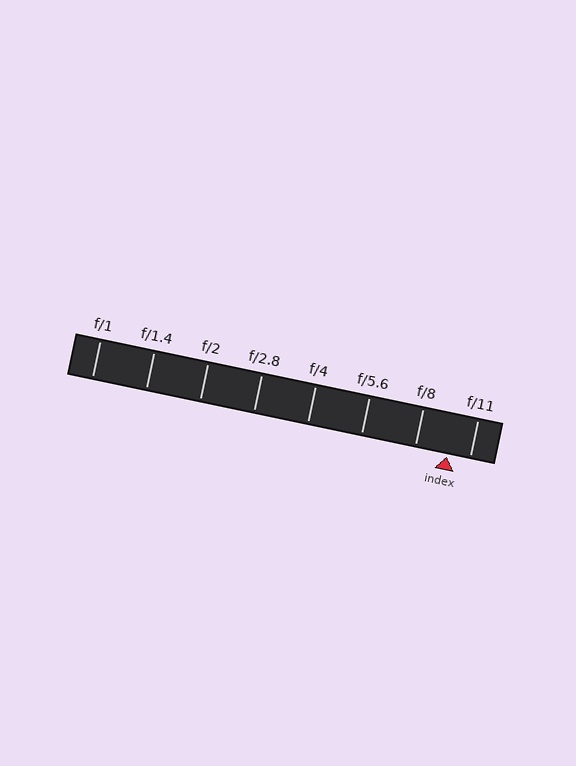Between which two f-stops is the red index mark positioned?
The index mark is between f/8 and f/11.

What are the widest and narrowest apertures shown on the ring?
The widest aperture shown is f/1 and the narrowest is f/11.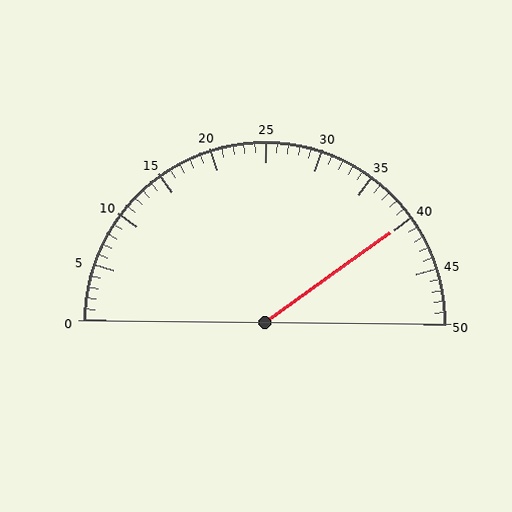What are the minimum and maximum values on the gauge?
The gauge ranges from 0 to 50.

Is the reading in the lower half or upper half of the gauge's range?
The reading is in the upper half of the range (0 to 50).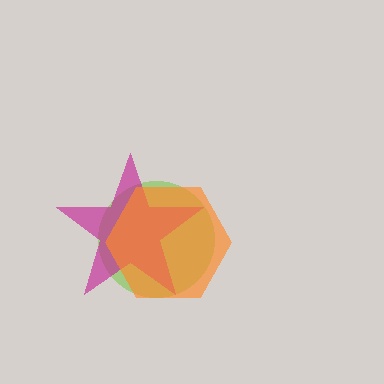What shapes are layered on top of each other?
The layered shapes are: a lime circle, a magenta star, an orange hexagon.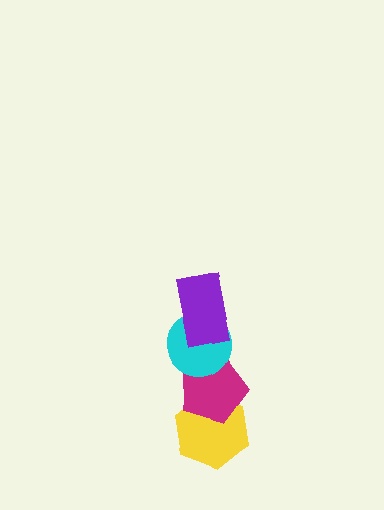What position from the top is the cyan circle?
The cyan circle is 2nd from the top.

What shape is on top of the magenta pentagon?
The cyan circle is on top of the magenta pentagon.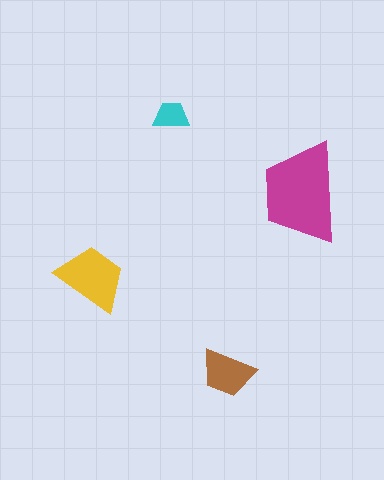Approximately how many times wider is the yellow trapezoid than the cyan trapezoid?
About 2 times wider.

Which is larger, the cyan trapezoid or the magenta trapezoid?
The magenta one.